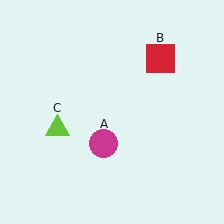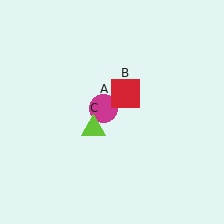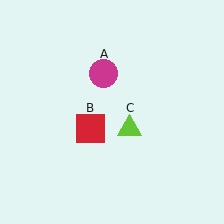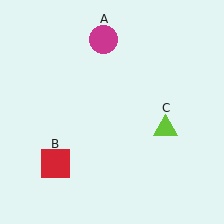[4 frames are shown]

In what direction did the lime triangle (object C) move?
The lime triangle (object C) moved right.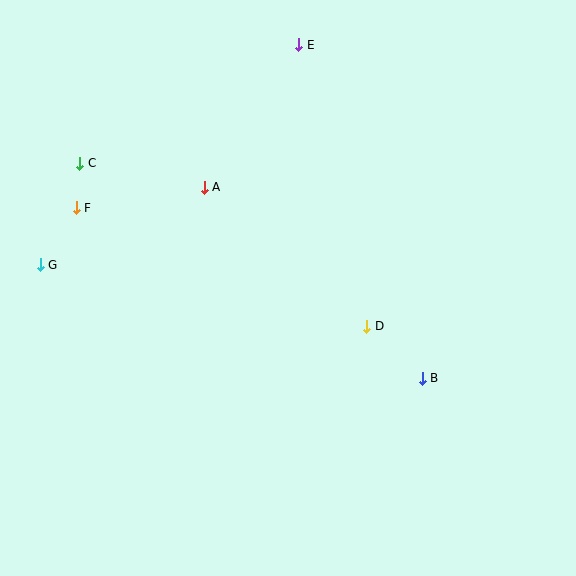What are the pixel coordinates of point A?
Point A is at (204, 187).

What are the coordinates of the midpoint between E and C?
The midpoint between E and C is at (189, 104).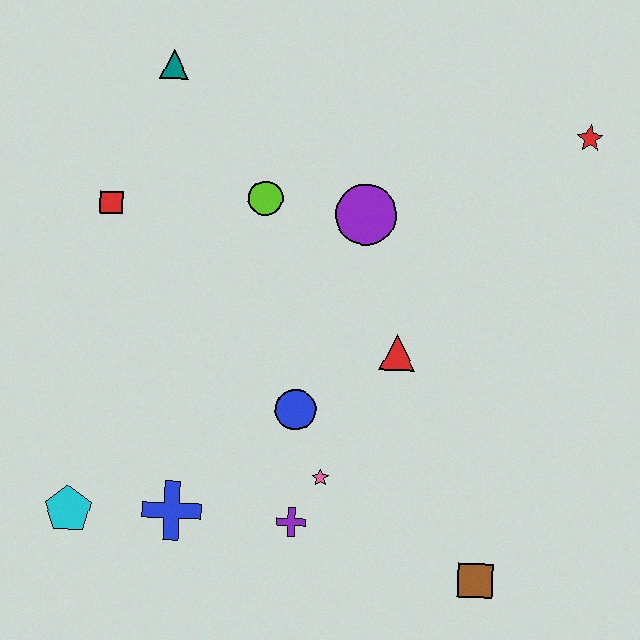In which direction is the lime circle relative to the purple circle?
The lime circle is to the left of the purple circle.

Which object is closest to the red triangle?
The blue circle is closest to the red triangle.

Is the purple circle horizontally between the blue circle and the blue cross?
No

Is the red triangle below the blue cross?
No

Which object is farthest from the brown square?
The teal triangle is farthest from the brown square.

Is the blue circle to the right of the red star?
No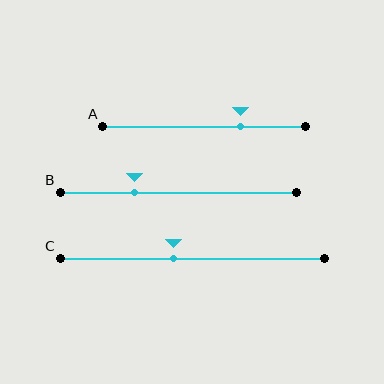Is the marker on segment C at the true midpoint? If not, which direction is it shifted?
No, the marker on segment C is shifted to the left by about 7% of the segment length.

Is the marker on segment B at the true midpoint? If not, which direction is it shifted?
No, the marker on segment B is shifted to the left by about 18% of the segment length.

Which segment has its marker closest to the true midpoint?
Segment C has its marker closest to the true midpoint.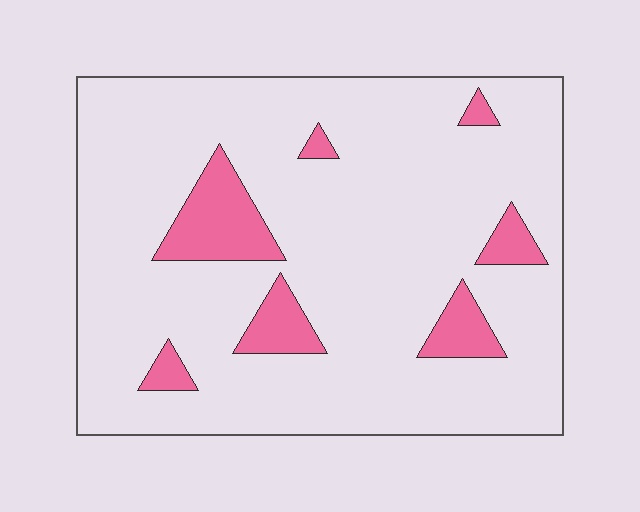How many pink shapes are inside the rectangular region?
7.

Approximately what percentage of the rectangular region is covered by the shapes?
Approximately 10%.